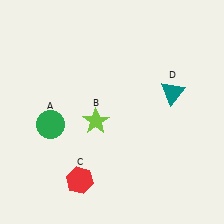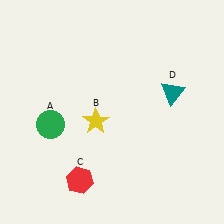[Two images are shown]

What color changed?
The star (B) changed from lime in Image 1 to yellow in Image 2.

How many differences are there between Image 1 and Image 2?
There is 1 difference between the two images.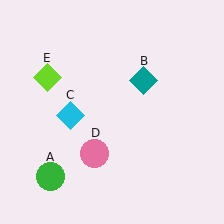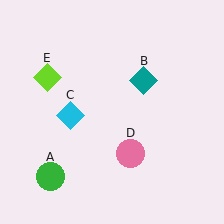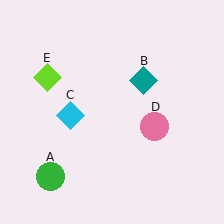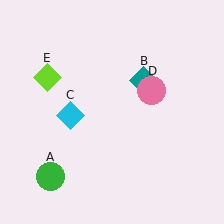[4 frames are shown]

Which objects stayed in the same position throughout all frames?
Green circle (object A) and teal diamond (object B) and cyan diamond (object C) and lime diamond (object E) remained stationary.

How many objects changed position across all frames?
1 object changed position: pink circle (object D).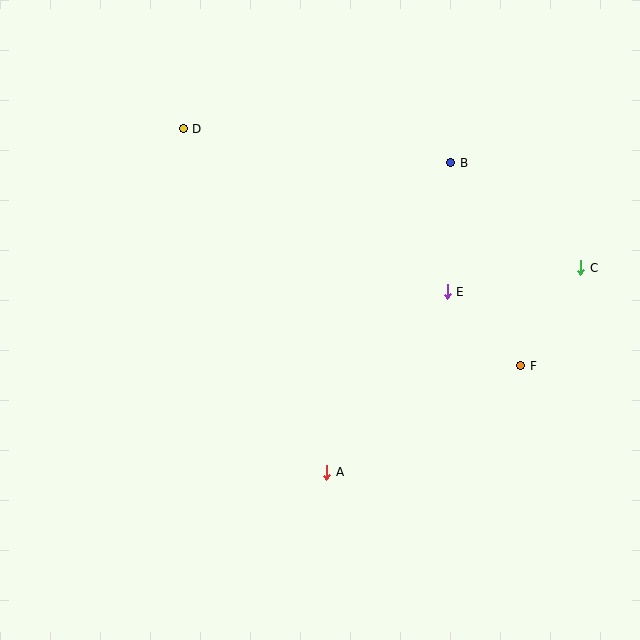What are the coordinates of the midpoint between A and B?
The midpoint between A and B is at (389, 317).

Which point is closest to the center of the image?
Point E at (447, 292) is closest to the center.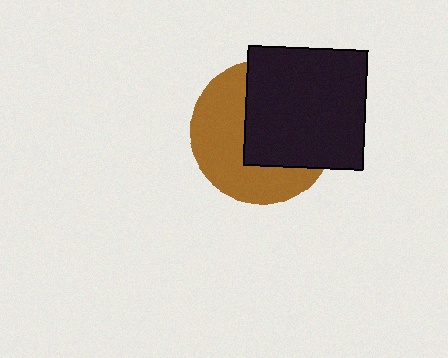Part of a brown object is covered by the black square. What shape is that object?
It is a circle.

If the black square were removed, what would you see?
You would see the complete brown circle.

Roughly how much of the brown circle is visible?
About half of it is visible (roughly 48%).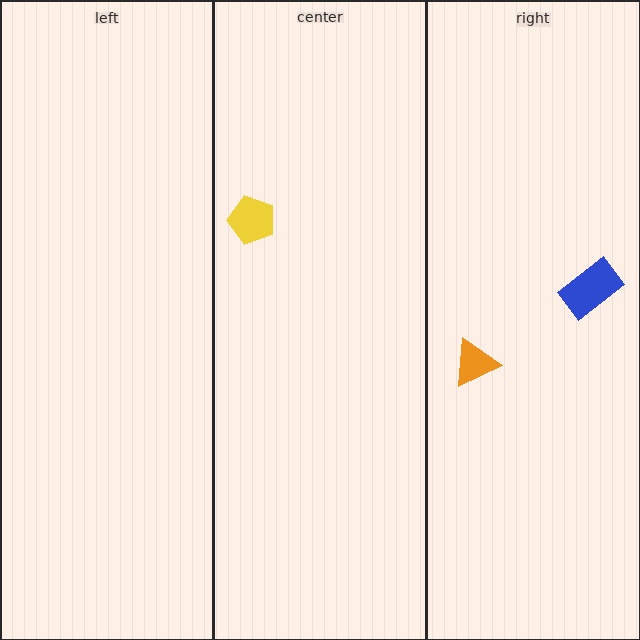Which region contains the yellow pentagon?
The center region.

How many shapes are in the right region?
2.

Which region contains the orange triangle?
The right region.